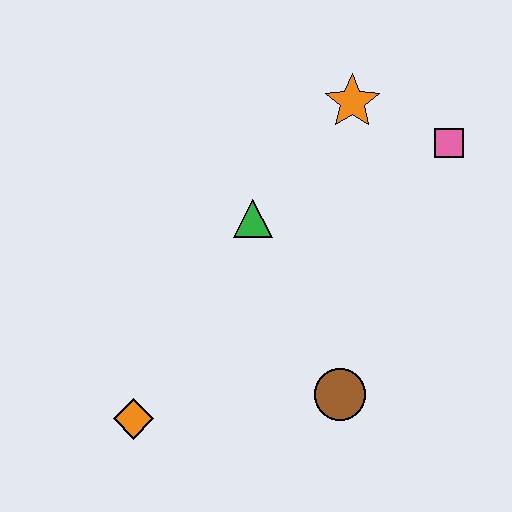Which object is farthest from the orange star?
The orange diamond is farthest from the orange star.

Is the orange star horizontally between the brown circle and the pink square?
Yes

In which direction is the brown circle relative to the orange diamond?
The brown circle is to the right of the orange diamond.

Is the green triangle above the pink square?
No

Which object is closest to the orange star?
The pink square is closest to the orange star.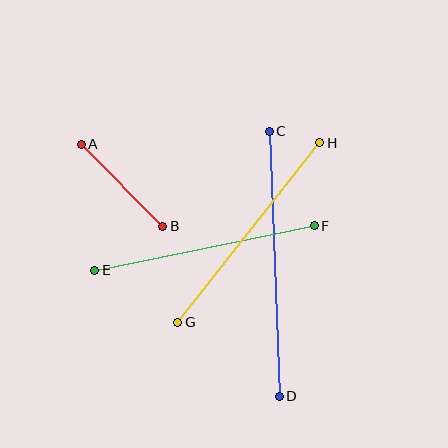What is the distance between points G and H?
The distance is approximately 229 pixels.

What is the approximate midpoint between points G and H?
The midpoint is at approximately (249, 233) pixels.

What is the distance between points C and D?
The distance is approximately 265 pixels.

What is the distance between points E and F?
The distance is approximately 224 pixels.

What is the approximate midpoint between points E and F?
The midpoint is at approximately (205, 248) pixels.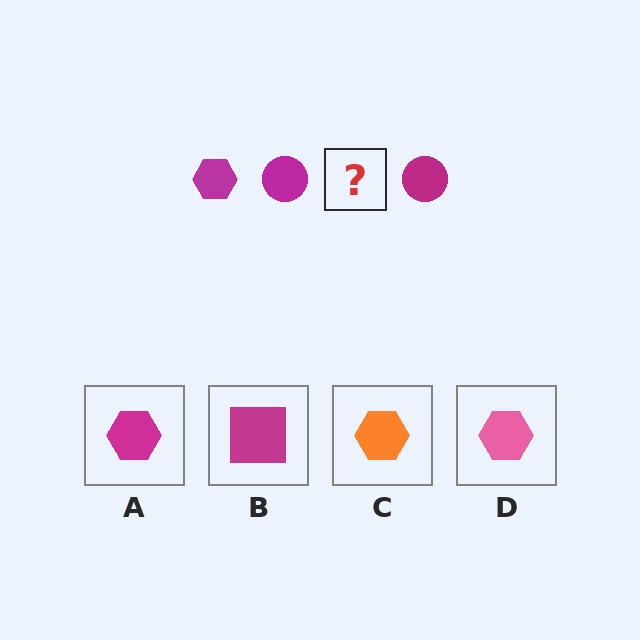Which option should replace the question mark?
Option A.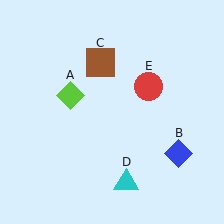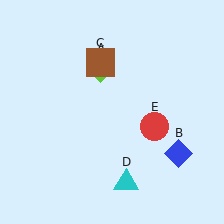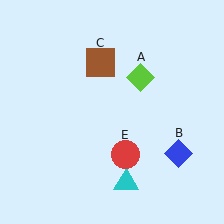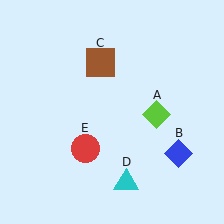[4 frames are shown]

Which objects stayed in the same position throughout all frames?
Blue diamond (object B) and brown square (object C) and cyan triangle (object D) remained stationary.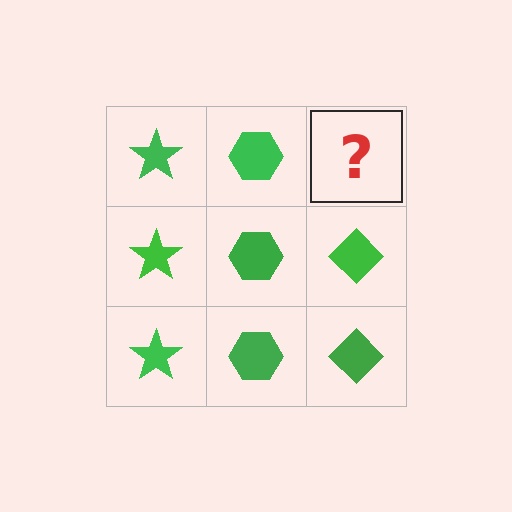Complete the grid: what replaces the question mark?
The question mark should be replaced with a green diamond.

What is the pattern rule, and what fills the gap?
The rule is that each column has a consistent shape. The gap should be filled with a green diamond.